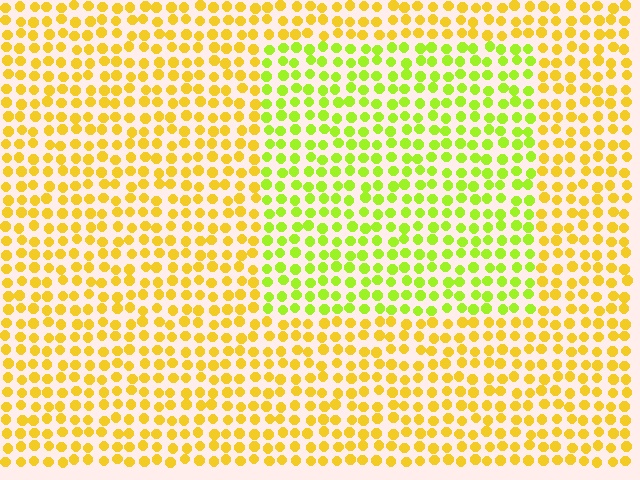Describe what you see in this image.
The image is filled with small yellow elements in a uniform arrangement. A rectangle-shaped region is visible where the elements are tinted to a slightly different hue, forming a subtle color boundary.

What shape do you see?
I see a rectangle.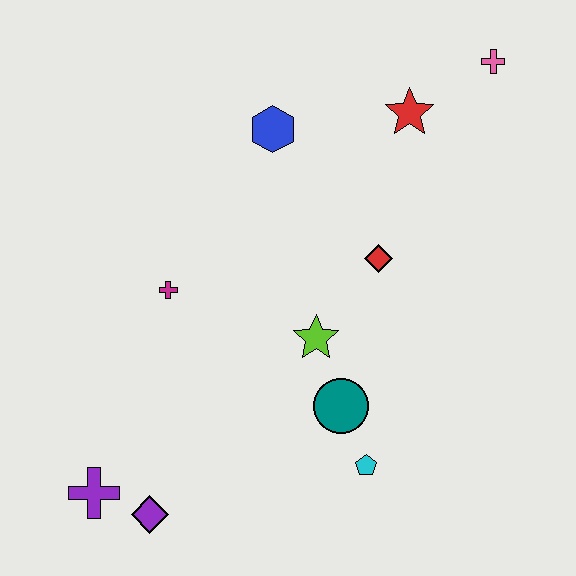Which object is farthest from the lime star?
The pink cross is farthest from the lime star.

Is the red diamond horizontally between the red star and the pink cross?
No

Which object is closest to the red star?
The pink cross is closest to the red star.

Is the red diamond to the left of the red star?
Yes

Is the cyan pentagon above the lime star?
No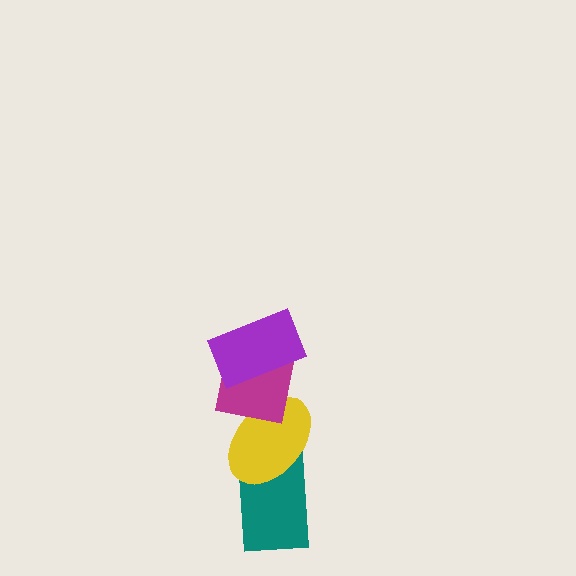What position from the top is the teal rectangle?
The teal rectangle is 4th from the top.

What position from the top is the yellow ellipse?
The yellow ellipse is 3rd from the top.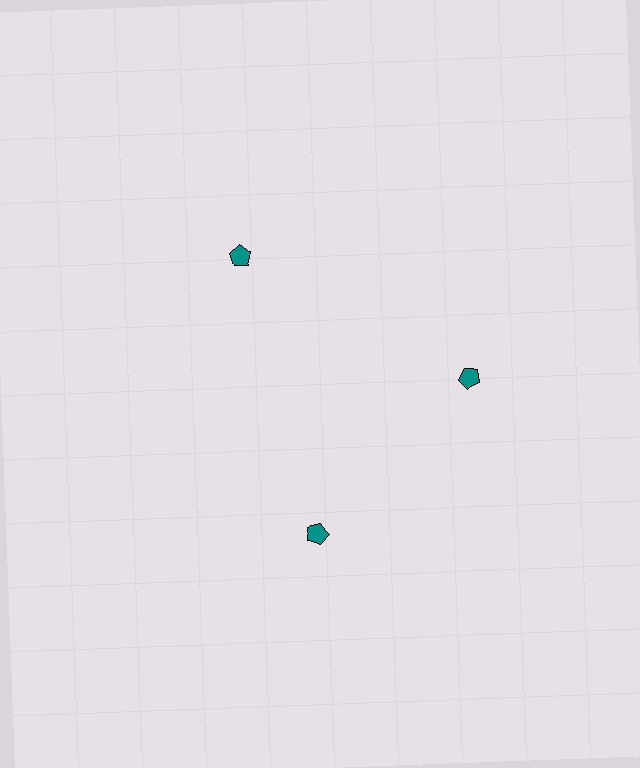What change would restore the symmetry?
The symmetry would be restored by rotating it back into even spacing with its neighbors so that all 3 pentagons sit at equal angles and equal distance from the center.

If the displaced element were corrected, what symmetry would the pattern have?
It would have 3-fold rotational symmetry — the pattern would map onto itself every 120 degrees.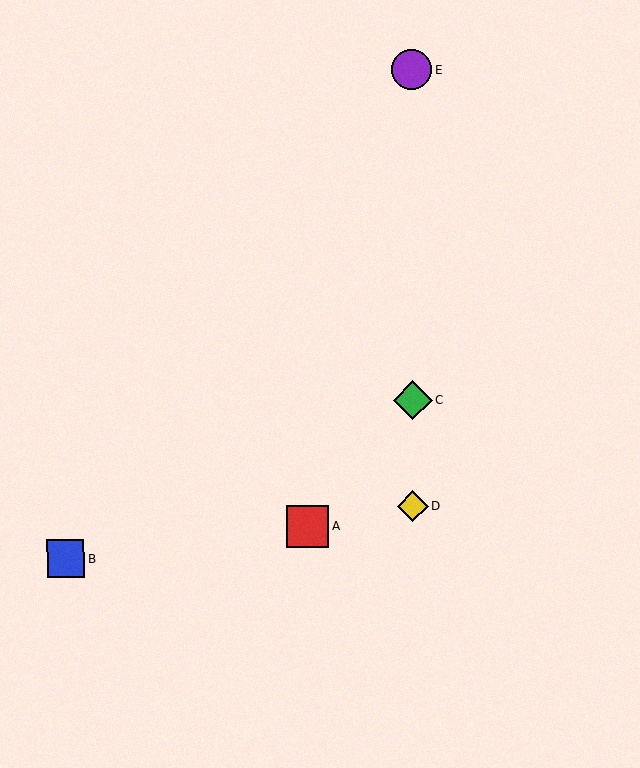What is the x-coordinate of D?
Object D is at x≈413.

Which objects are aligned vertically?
Objects C, D, E are aligned vertically.